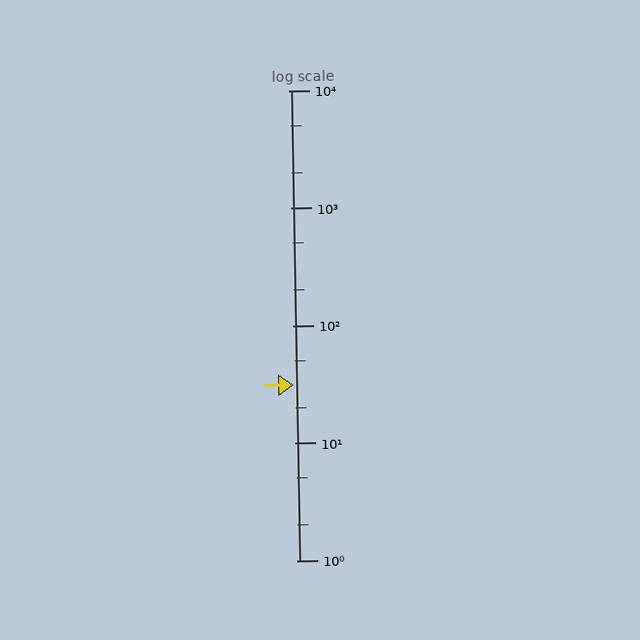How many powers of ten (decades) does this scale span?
The scale spans 4 decades, from 1 to 10000.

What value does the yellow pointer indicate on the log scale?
The pointer indicates approximately 31.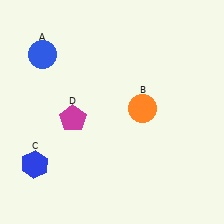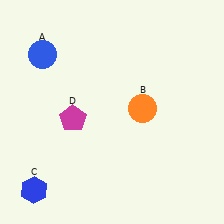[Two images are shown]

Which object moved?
The blue hexagon (C) moved down.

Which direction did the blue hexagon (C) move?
The blue hexagon (C) moved down.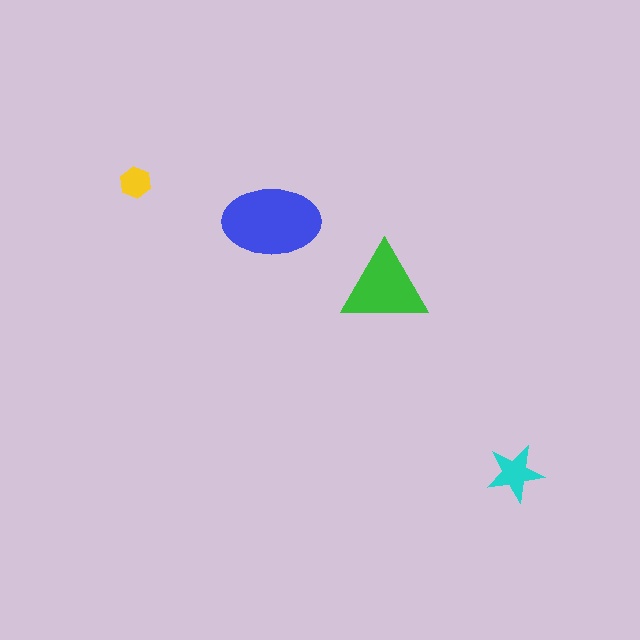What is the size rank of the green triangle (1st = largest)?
2nd.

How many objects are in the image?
There are 4 objects in the image.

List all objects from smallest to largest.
The yellow hexagon, the cyan star, the green triangle, the blue ellipse.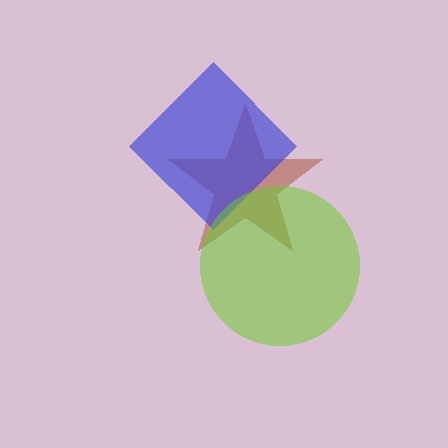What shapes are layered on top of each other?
The layered shapes are: a brown star, a blue diamond, a lime circle.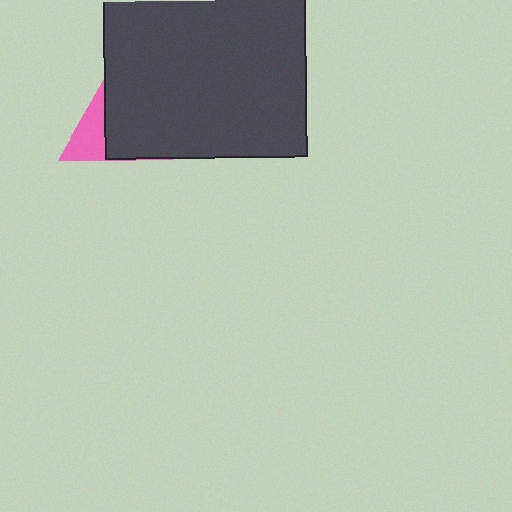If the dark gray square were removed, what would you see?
You would see the complete pink triangle.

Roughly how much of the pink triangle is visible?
A small part of it is visible (roughly 35%).